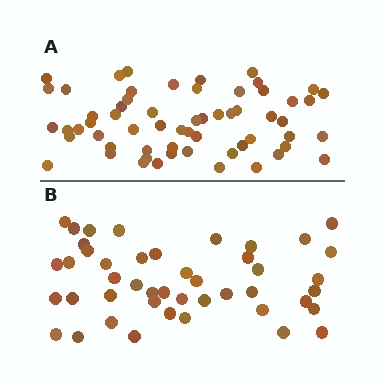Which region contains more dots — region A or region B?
Region A (the top region) has more dots.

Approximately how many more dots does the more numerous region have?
Region A has approximately 15 more dots than region B.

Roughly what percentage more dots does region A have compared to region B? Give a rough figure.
About 35% more.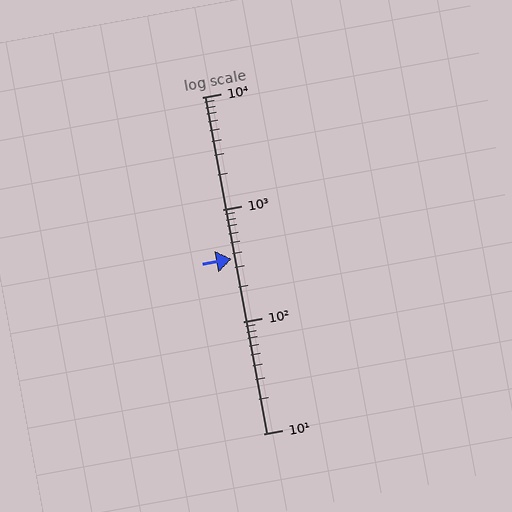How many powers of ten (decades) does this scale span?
The scale spans 3 decades, from 10 to 10000.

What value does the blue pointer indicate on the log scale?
The pointer indicates approximately 360.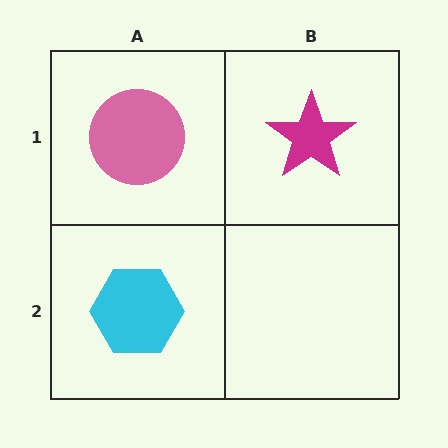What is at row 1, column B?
A magenta star.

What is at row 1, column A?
A pink circle.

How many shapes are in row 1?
2 shapes.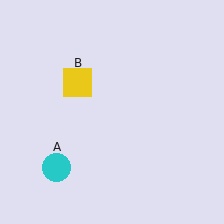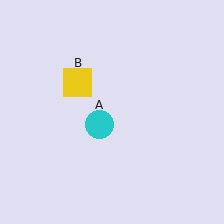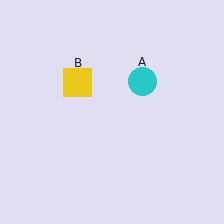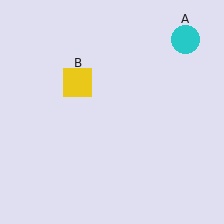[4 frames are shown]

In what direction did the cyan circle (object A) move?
The cyan circle (object A) moved up and to the right.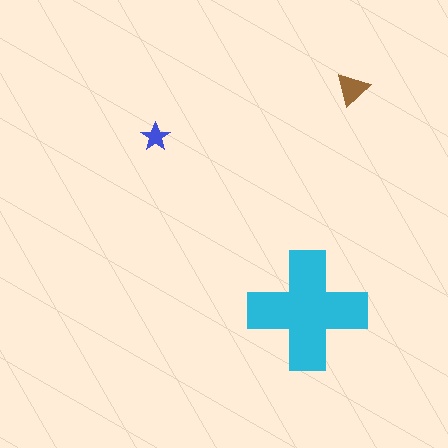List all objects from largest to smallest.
The cyan cross, the brown triangle, the blue star.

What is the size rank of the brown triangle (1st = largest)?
2nd.